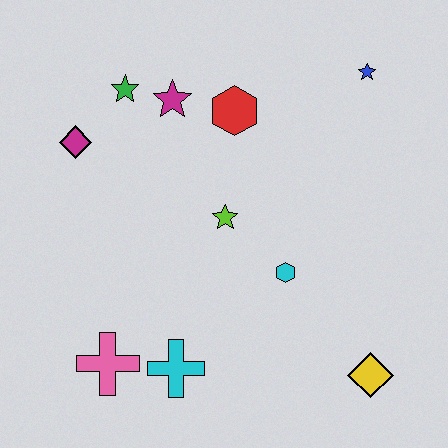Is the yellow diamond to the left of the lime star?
No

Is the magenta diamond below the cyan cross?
No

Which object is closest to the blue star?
The red hexagon is closest to the blue star.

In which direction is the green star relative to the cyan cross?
The green star is above the cyan cross.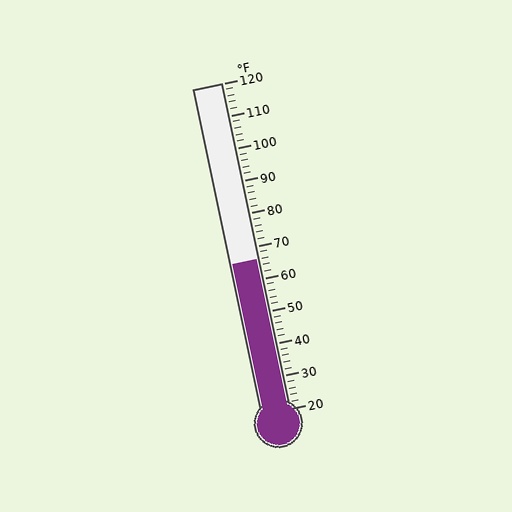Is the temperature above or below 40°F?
The temperature is above 40°F.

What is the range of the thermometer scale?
The thermometer scale ranges from 20°F to 120°F.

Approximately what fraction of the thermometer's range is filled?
The thermometer is filled to approximately 45% of its range.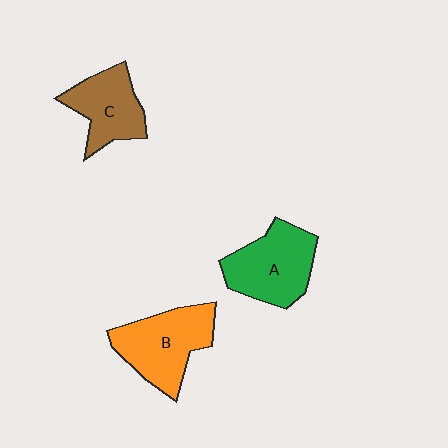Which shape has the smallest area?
Shape C (brown).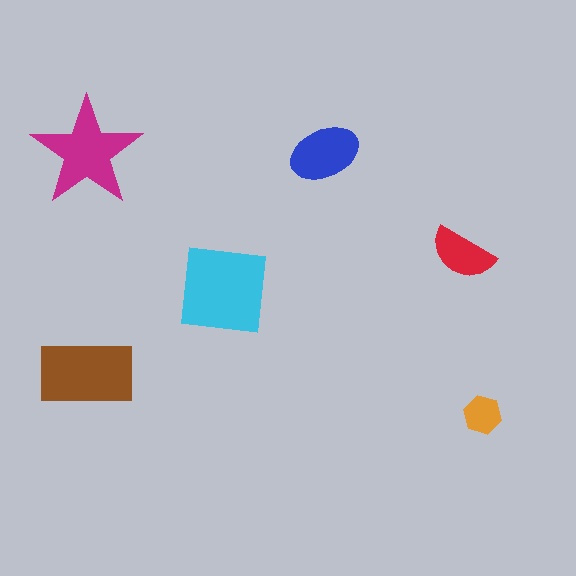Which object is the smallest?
The orange hexagon.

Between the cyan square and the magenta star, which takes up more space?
The cyan square.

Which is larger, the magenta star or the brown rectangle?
The brown rectangle.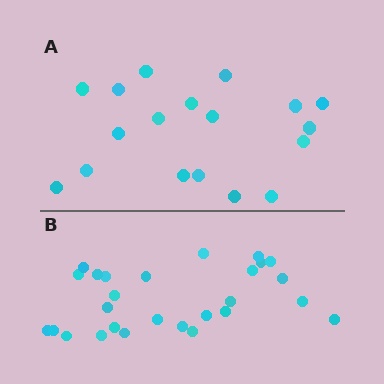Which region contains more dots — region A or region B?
Region B (the bottom region) has more dots.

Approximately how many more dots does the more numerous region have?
Region B has roughly 8 or so more dots than region A.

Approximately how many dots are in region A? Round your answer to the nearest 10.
About 20 dots. (The exact count is 18, which rounds to 20.)